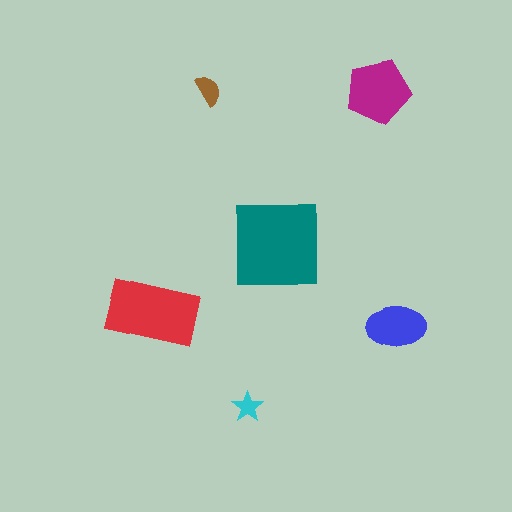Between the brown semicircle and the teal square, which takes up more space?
The teal square.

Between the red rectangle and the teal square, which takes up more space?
The teal square.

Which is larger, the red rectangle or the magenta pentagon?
The red rectangle.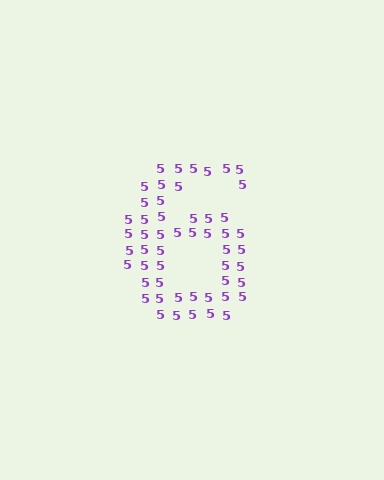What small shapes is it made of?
It is made of small digit 5's.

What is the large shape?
The large shape is the digit 6.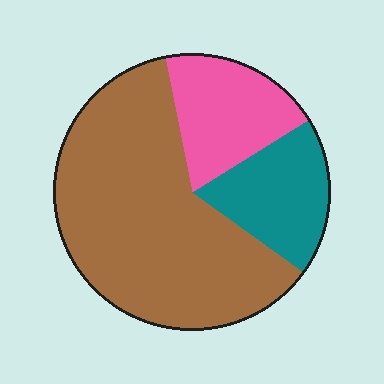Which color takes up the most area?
Brown, at roughly 60%.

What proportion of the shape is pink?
Pink covers around 20% of the shape.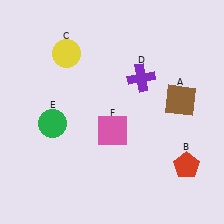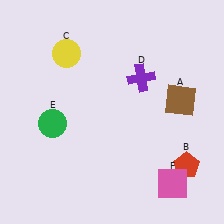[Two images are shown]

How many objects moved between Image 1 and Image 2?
1 object moved between the two images.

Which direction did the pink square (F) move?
The pink square (F) moved right.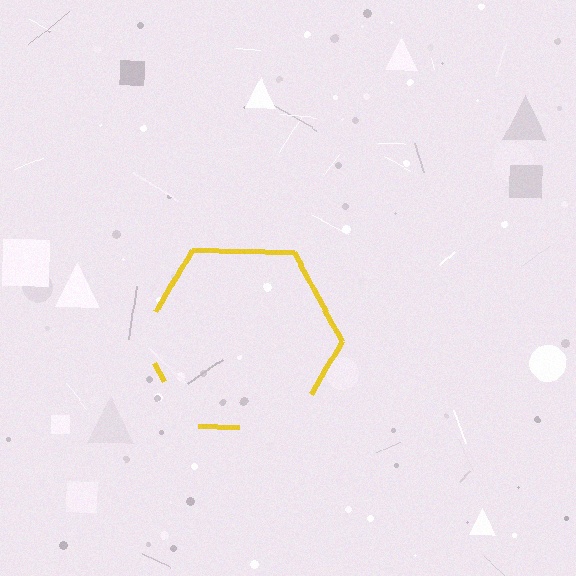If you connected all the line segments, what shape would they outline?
They would outline a hexagon.